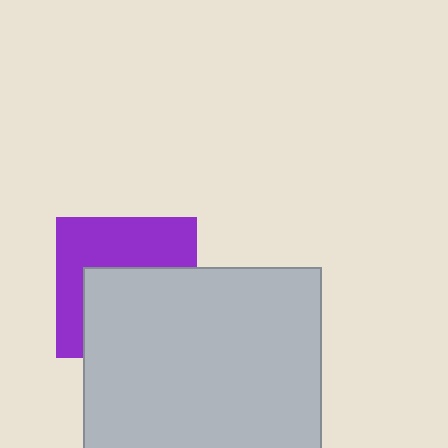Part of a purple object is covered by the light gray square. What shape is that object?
It is a square.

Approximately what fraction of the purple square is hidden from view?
Roughly 52% of the purple square is hidden behind the light gray square.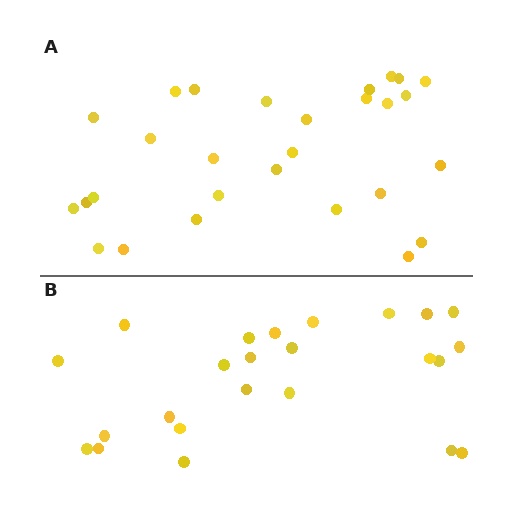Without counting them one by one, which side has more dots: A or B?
Region A (the top region) has more dots.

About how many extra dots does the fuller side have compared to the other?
Region A has about 4 more dots than region B.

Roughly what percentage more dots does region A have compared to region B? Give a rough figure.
About 15% more.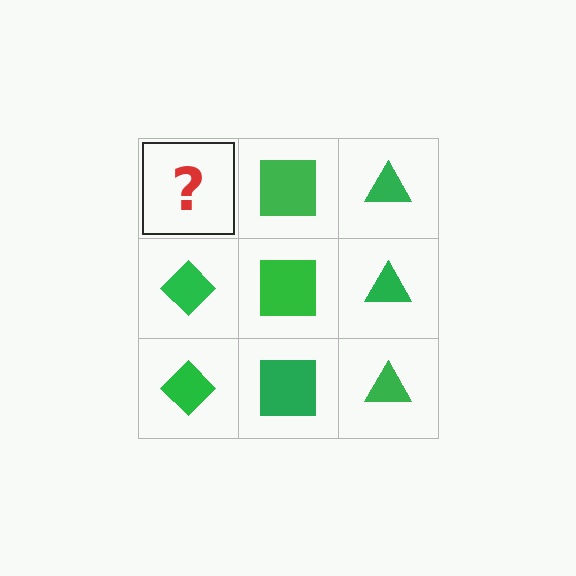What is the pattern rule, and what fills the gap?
The rule is that each column has a consistent shape. The gap should be filled with a green diamond.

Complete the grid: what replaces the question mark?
The question mark should be replaced with a green diamond.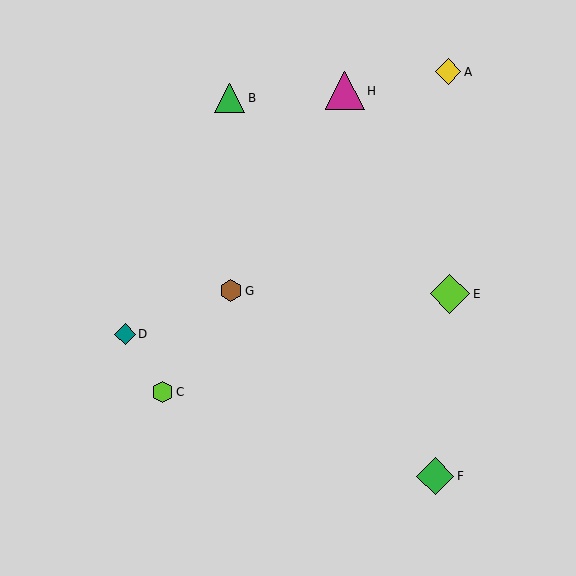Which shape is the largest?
The lime diamond (labeled E) is the largest.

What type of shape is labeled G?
Shape G is a brown hexagon.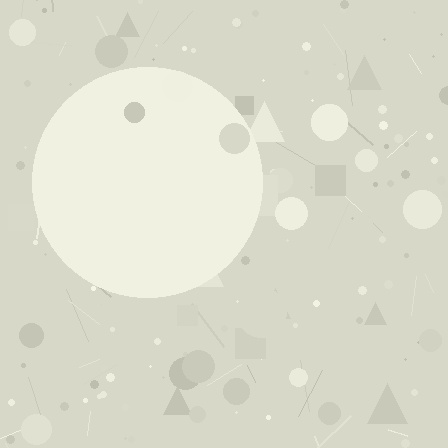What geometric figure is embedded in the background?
A circle is embedded in the background.